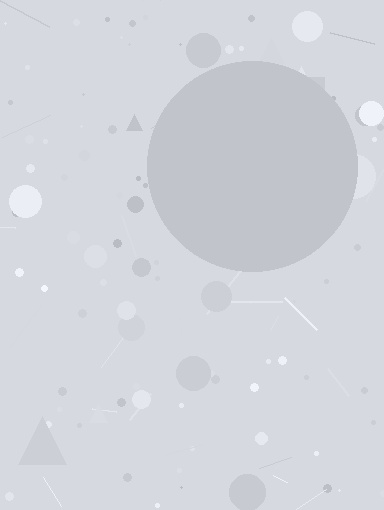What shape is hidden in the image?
A circle is hidden in the image.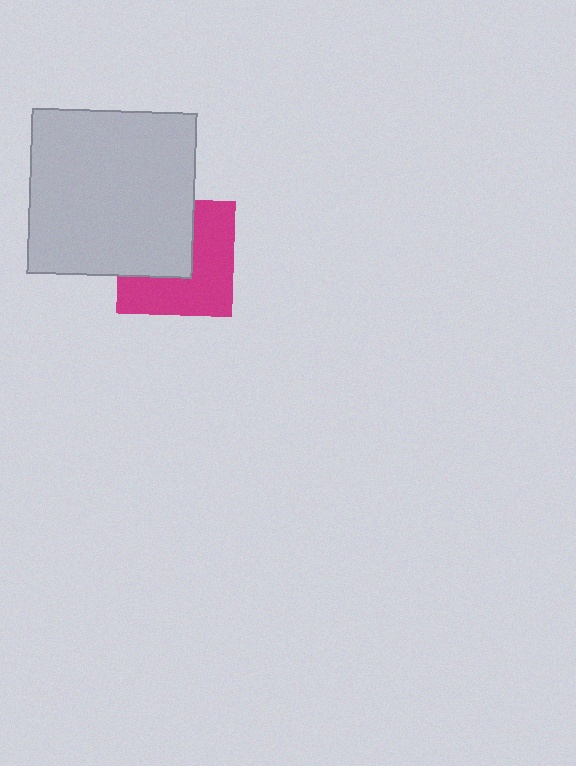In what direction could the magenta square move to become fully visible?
The magenta square could move toward the lower-right. That would shift it out from behind the light gray square entirely.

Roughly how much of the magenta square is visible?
About half of it is visible (roughly 56%).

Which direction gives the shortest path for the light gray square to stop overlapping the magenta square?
Moving toward the upper-left gives the shortest separation.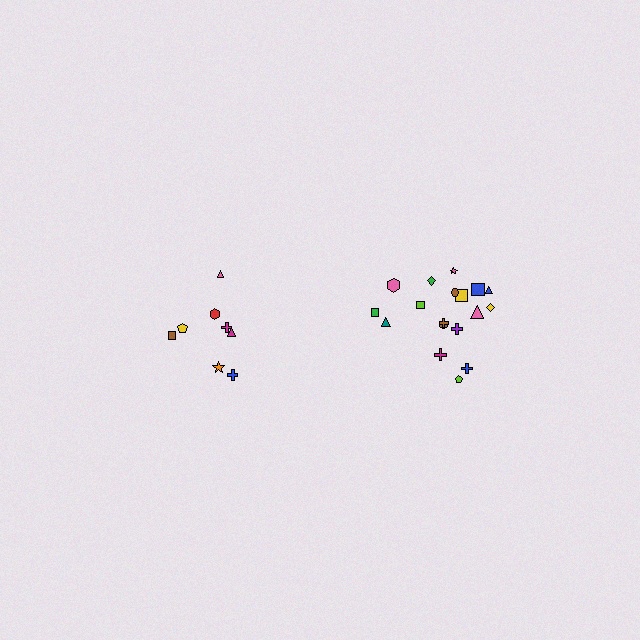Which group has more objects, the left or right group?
The right group.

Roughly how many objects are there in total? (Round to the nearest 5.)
Roughly 25 objects in total.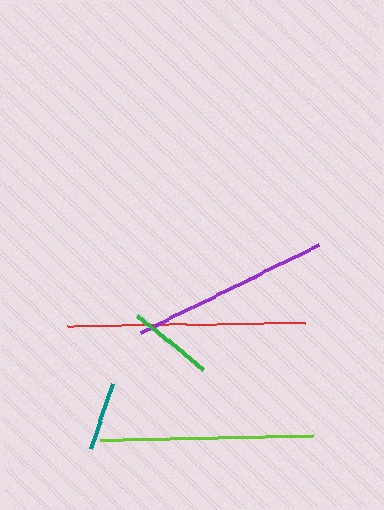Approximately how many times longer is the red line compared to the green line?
The red line is approximately 2.8 times the length of the green line.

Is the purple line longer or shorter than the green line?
The purple line is longer than the green line.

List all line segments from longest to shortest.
From longest to shortest: red, lime, purple, green, teal.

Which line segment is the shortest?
The teal line is the shortest at approximately 69 pixels.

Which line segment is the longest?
The red line is the longest at approximately 239 pixels.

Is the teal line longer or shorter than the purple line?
The purple line is longer than the teal line.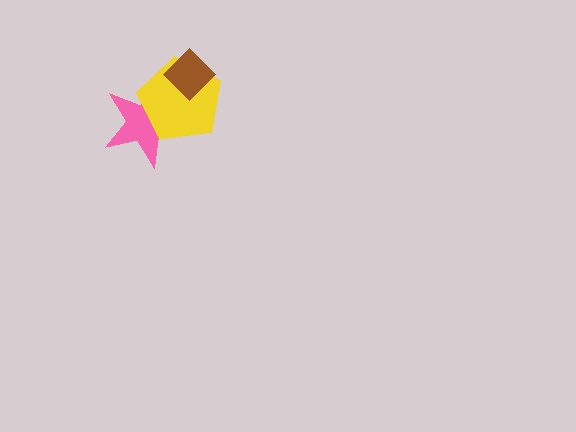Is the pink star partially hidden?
Yes, it is partially covered by another shape.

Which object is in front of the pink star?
The yellow pentagon is in front of the pink star.